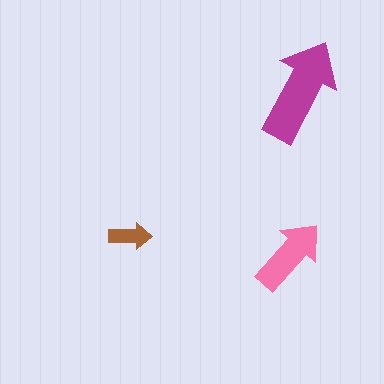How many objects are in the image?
There are 3 objects in the image.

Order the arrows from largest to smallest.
the magenta one, the pink one, the brown one.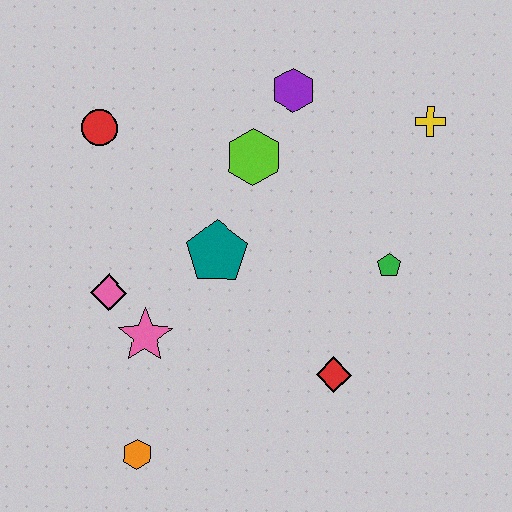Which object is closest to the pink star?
The pink diamond is closest to the pink star.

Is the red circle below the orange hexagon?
No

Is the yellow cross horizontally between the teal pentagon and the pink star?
No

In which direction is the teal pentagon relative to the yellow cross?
The teal pentagon is to the left of the yellow cross.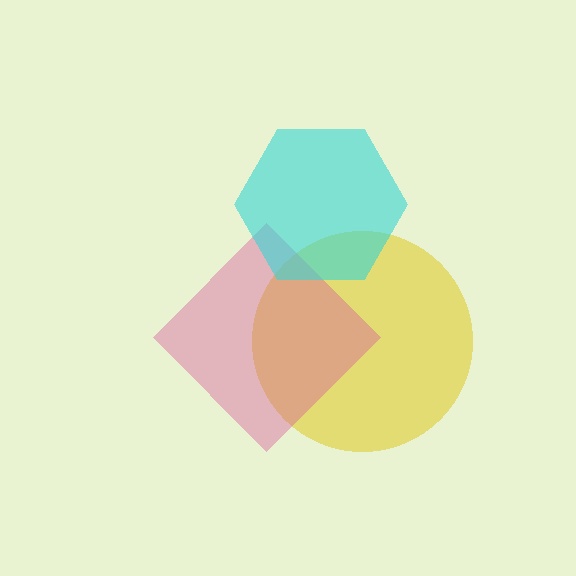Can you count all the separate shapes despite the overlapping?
Yes, there are 3 separate shapes.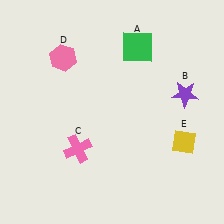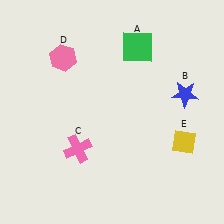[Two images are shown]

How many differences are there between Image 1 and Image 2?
There is 1 difference between the two images.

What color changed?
The star (B) changed from purple in Image 1 to blue in Image 2.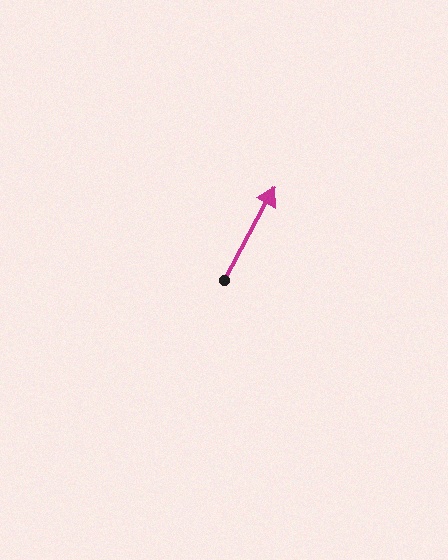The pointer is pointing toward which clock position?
Roughly 1 o'clock.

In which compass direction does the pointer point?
Northeast.